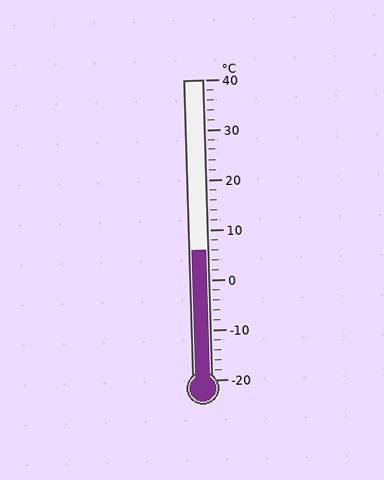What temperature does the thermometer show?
The thermometer shows approximately 6°C.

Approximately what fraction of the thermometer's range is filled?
The thermometer is filled to approximately 45% of its range.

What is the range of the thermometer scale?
The thermometer scale ranges from -20°C to 40°C.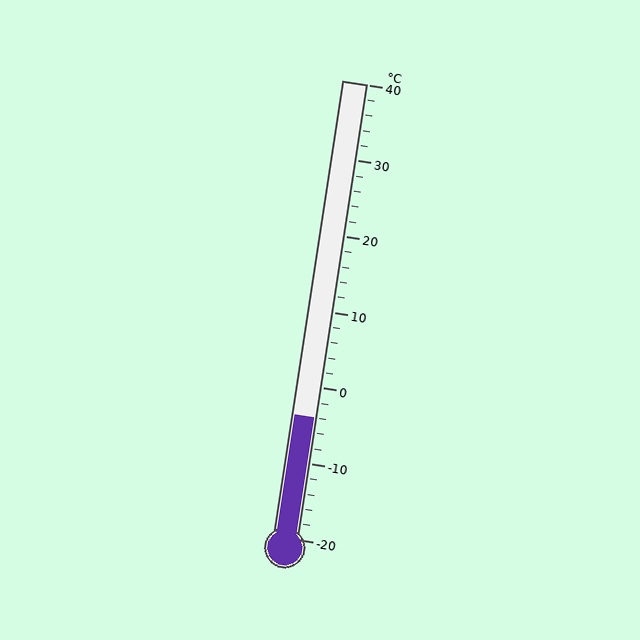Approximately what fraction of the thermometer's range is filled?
The thermometer is filled to approximately 25% of its range.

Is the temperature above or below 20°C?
The temperature is below 20°C.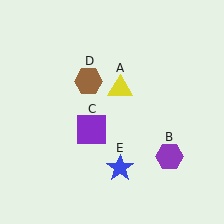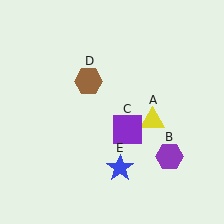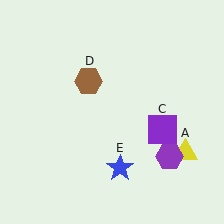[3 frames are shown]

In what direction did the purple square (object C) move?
The purple square (object C) moved right.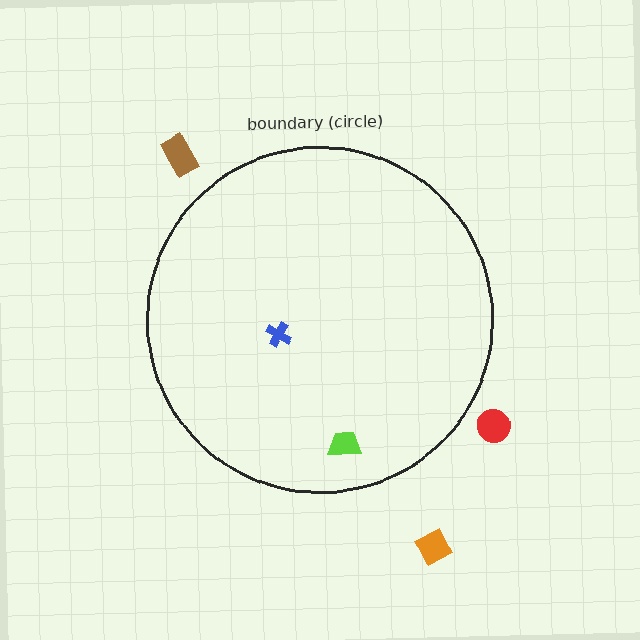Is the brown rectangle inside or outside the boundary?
Outside.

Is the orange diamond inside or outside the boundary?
Outside.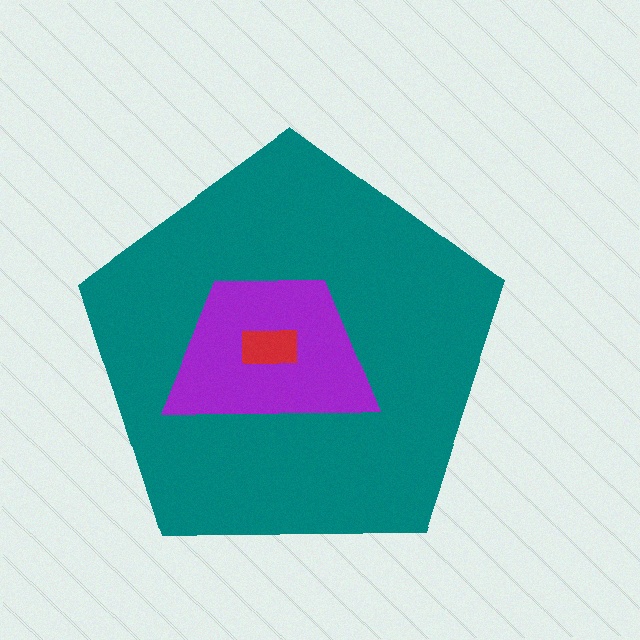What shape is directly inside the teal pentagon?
The purple trapezoid.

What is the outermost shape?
The teal pentagon.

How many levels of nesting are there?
3.